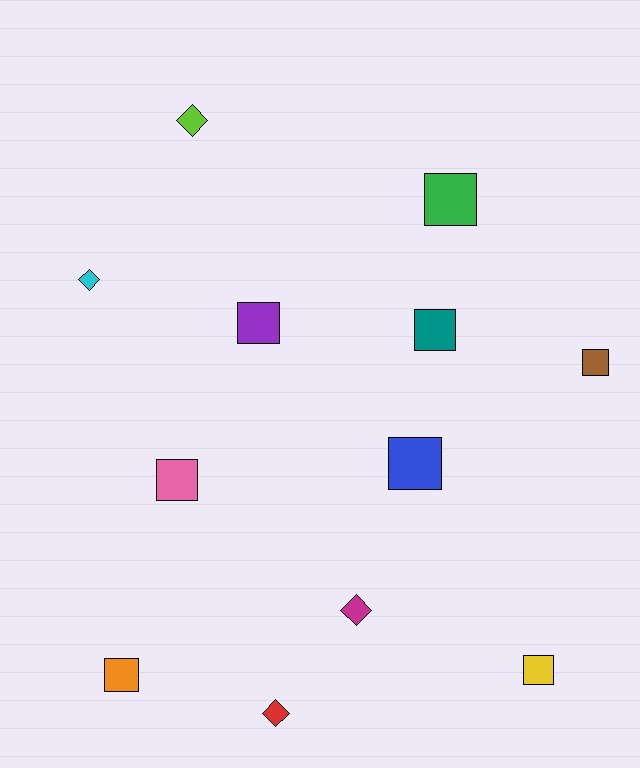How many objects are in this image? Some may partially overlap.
There are 12 objects.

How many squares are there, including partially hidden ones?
There are 8 squares.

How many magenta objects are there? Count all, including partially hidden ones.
There is 1 magenta object.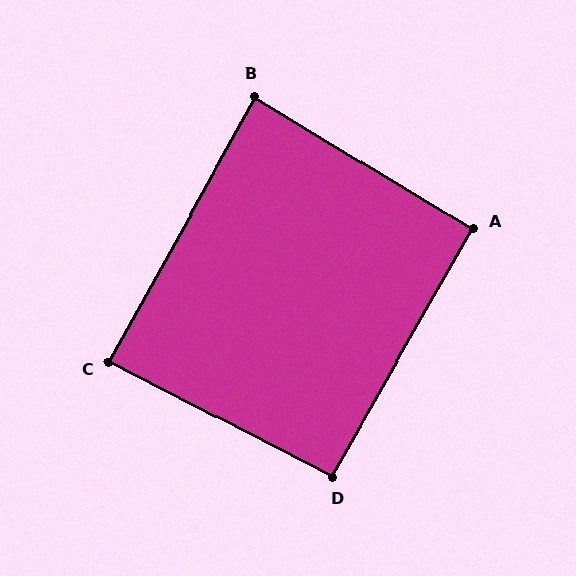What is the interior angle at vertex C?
Approximately 88 degrees (approximately right).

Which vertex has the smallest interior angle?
B, at approximately 88 degrees.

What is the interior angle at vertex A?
Approximately 92 degrees (approximately right).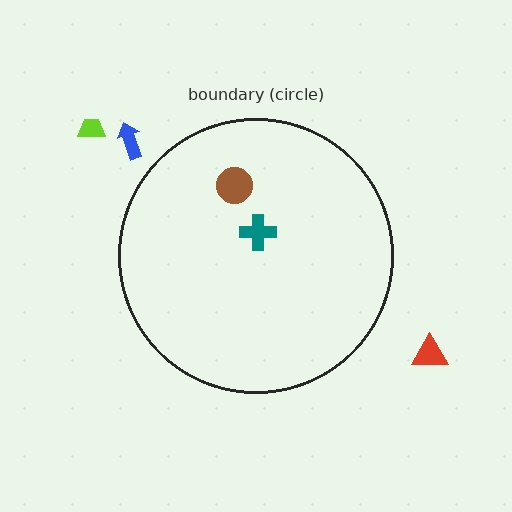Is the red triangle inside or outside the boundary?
Outside.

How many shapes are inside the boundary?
2 inside, 3 outside.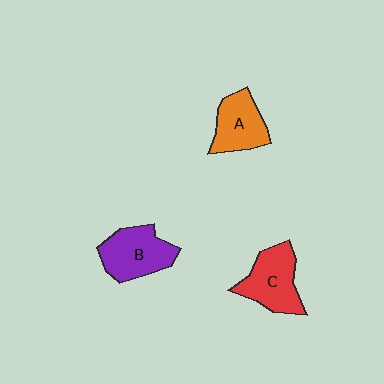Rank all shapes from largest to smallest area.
From largest to smallest: B (purple), C (red), A (orange).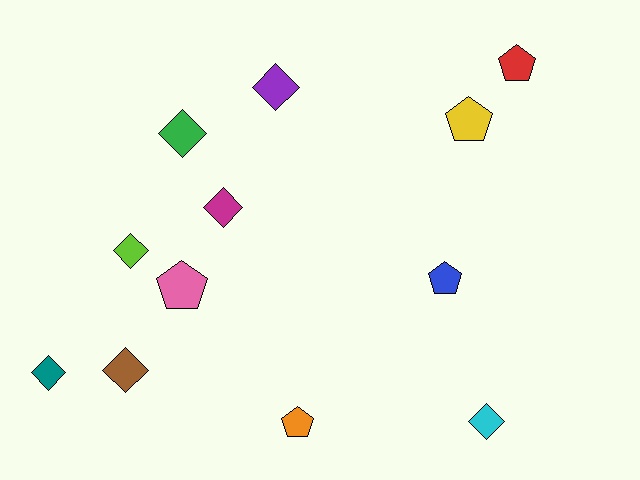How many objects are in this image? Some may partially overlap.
There are 12 objects.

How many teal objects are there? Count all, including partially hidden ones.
There is 1 teal object.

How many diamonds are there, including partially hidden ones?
There are 7 diamonds.